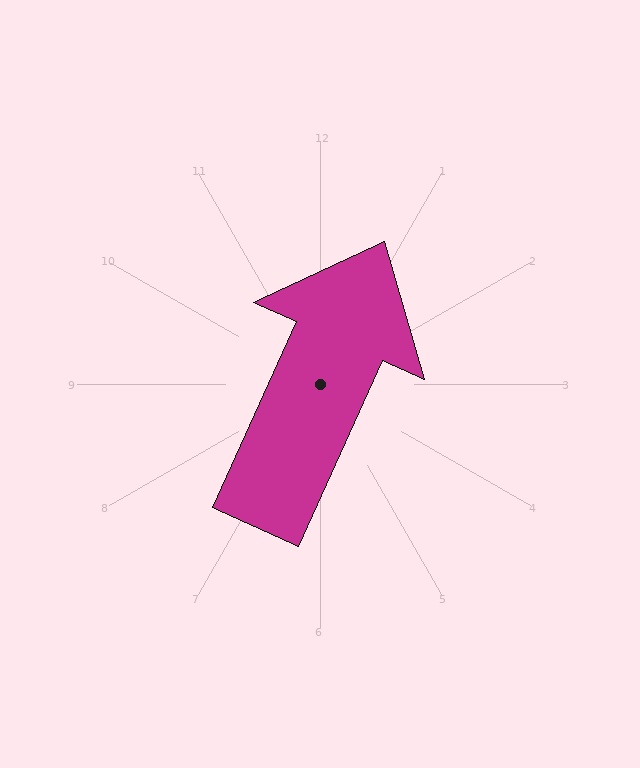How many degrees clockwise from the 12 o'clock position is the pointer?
Approximately 24 degrees.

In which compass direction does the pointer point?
Northeast.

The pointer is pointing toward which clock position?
Roughly 1 o'clock.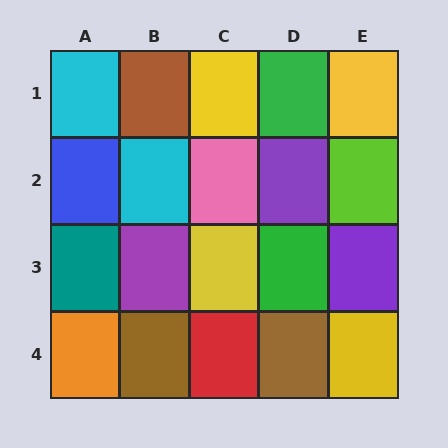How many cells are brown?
3 cells are brown.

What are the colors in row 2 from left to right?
Blue, cyan, pink, purple, lime.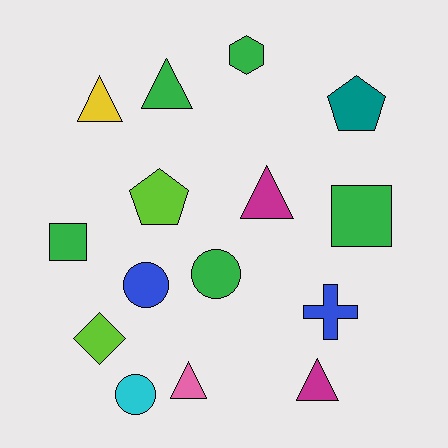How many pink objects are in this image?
There is 1 pink object.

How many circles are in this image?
There are 3 circles.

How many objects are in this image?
There are 15 objects.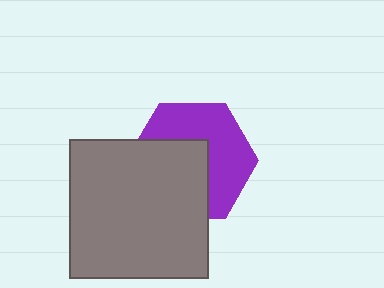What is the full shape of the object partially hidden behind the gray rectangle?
The partially hidden object is a purple hexagon.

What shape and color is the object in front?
The object in front is a gray rectangle.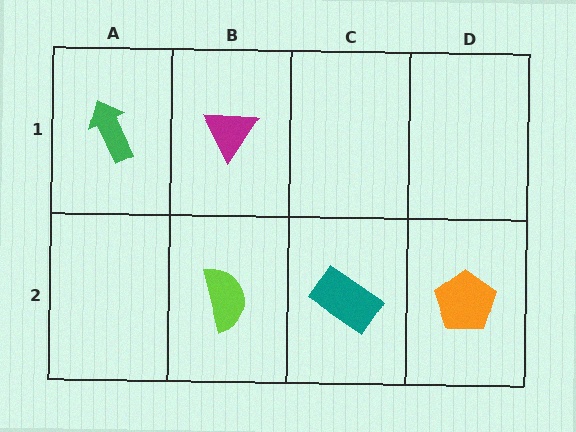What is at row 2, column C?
A teal rectangle.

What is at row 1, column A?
A green arrow.